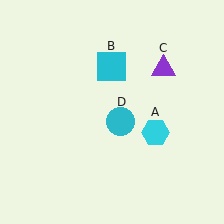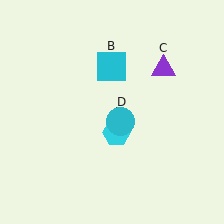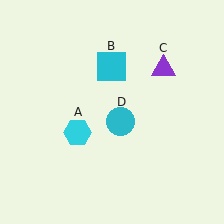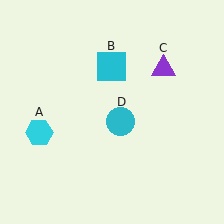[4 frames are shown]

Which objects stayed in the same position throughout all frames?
Cyan square (object B) and purple triangle (object C) and cyan circle (object D) remained stationary.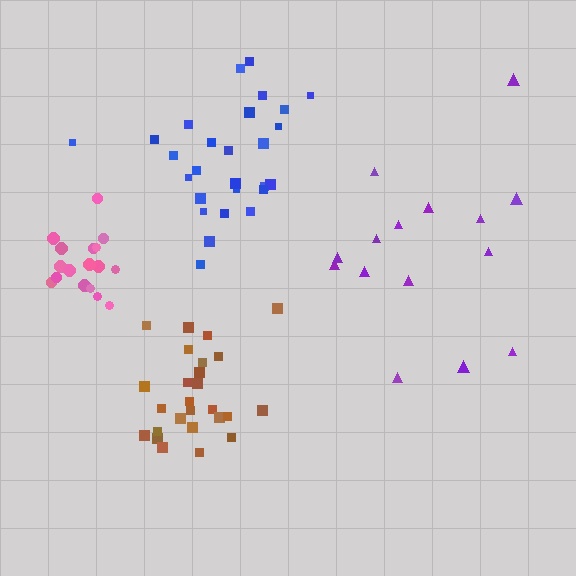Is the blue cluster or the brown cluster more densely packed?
Brown.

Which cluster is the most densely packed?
Pink.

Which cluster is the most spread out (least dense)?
Purple.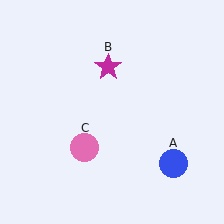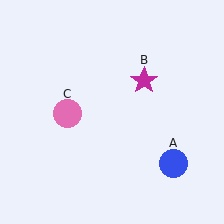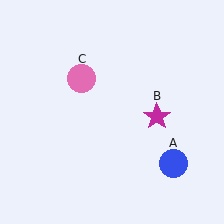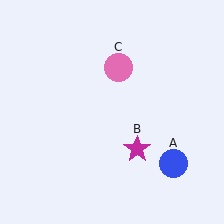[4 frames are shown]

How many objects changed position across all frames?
2 objects changed position: magenta star (object B), pink circle (object C).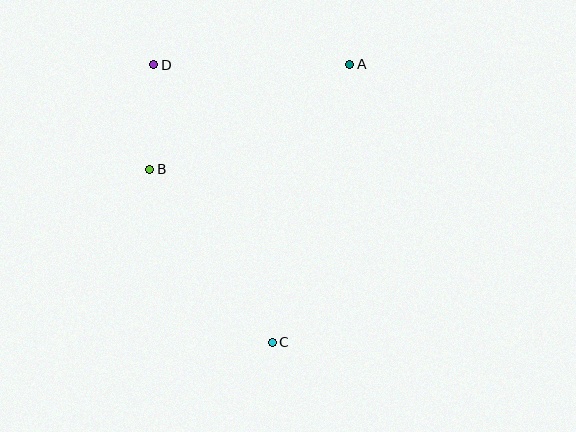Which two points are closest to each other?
Points B and D are closest to each other.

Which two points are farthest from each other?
Points C and D are farthest from each other.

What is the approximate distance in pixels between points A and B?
The distance between A and B is approximately 226 pixels.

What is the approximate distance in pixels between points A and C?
The distance between A and C is approximately 289 pixels.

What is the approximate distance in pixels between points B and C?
The distance between B and C is approximately 212 pixels.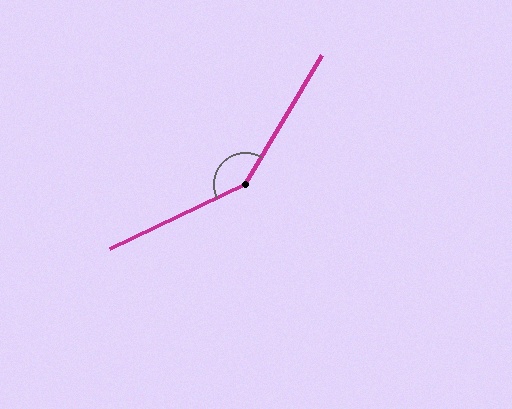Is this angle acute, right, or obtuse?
It is obtuse.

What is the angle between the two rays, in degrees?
Approximately 147 degrees.